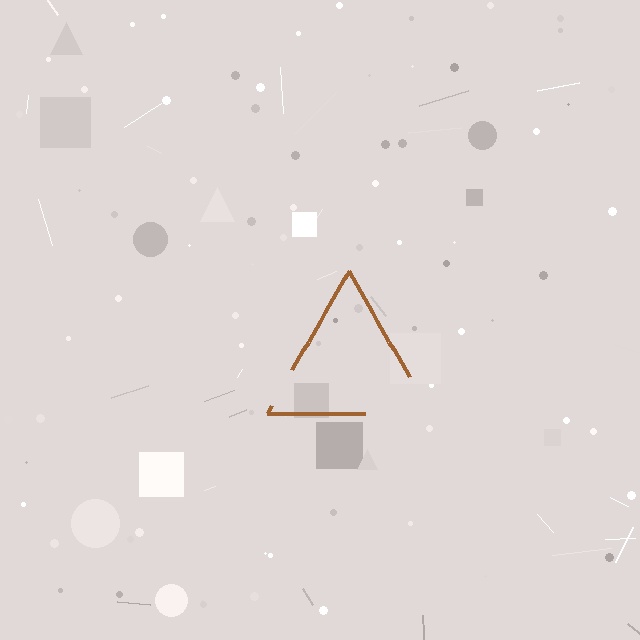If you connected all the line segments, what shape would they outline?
They would outline a triangle.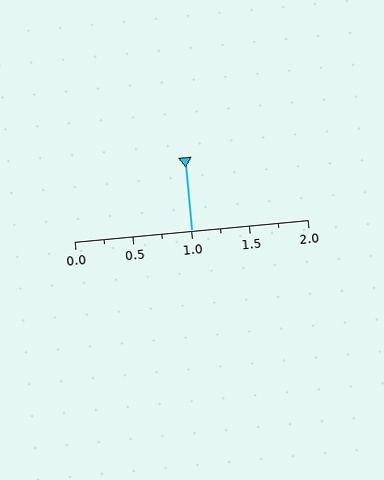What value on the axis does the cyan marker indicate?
The marker indicates approximately 1.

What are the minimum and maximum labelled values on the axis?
The axis runs from 0.0 to 2.0.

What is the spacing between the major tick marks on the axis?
The major ticks are spaced 0.5 apart.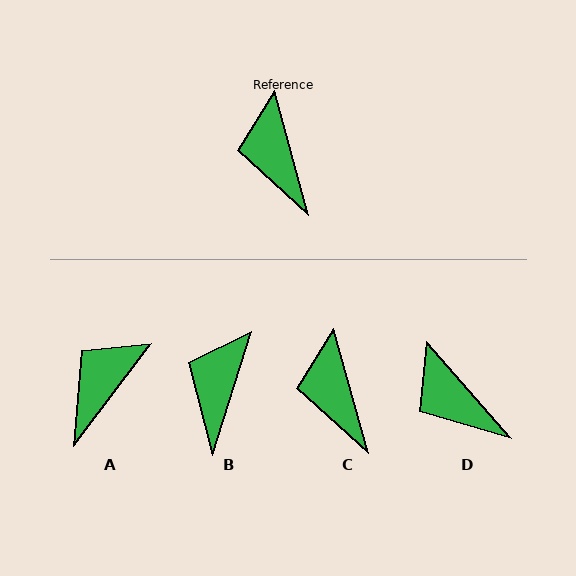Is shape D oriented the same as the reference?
No, it is off by about 25 degrees.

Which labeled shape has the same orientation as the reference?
C.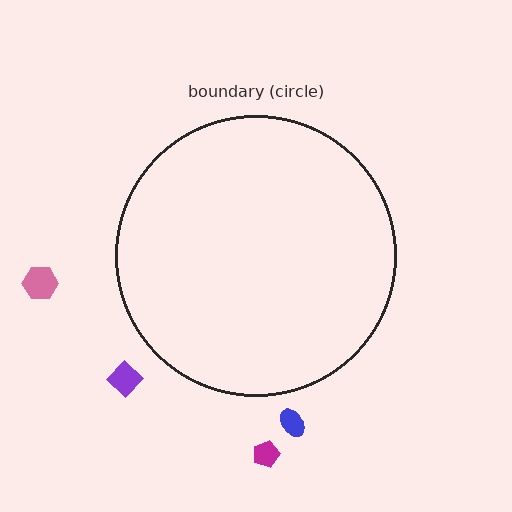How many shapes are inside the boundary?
0 inside, 4 outside.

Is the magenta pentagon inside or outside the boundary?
Outside.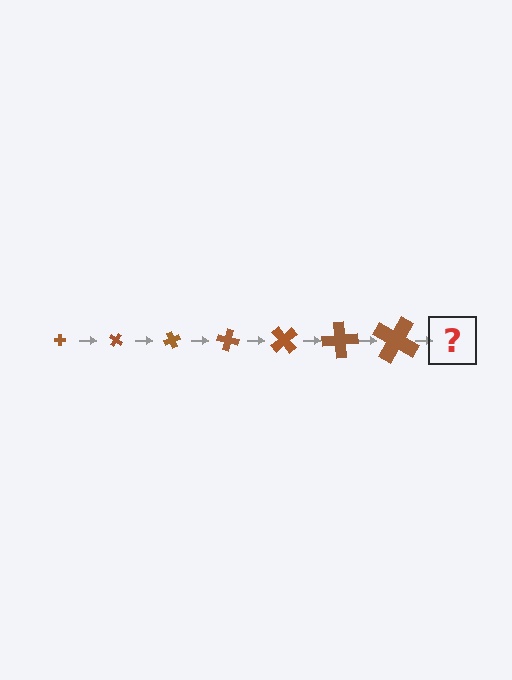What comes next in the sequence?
The next element should be a cross, larger than the previous one and rotated 245 degrees from the start.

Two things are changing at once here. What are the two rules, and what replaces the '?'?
The two rules are that the cross grows larger each step and it rotates 35 degrees each step. The '?' should be a cross, larger than the previous one and rotated 245 degrees from the start.